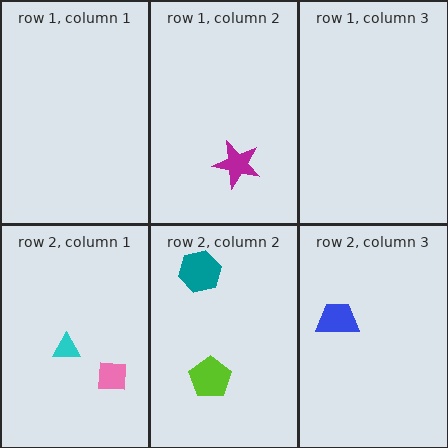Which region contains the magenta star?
The row 1, column 2 region.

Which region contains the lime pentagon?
The row 2, column 2 region.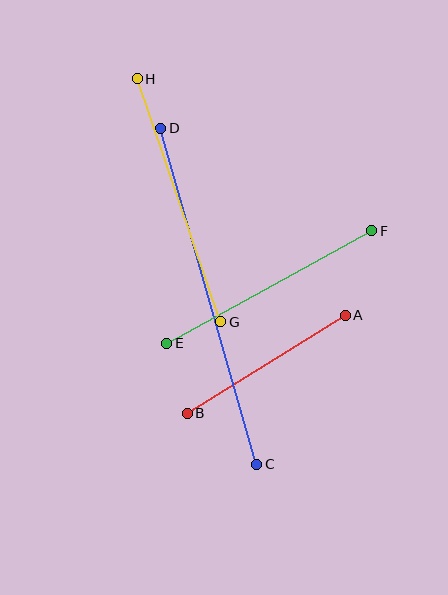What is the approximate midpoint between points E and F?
The midpoint is at approximately (269, 287) pixels.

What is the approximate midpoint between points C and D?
The midpoint is at approximately (209, 296) pixels.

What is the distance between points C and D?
The distance is approximately 350 pixels.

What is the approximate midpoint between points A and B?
The midpoint is at approximately (266, 364) pixels.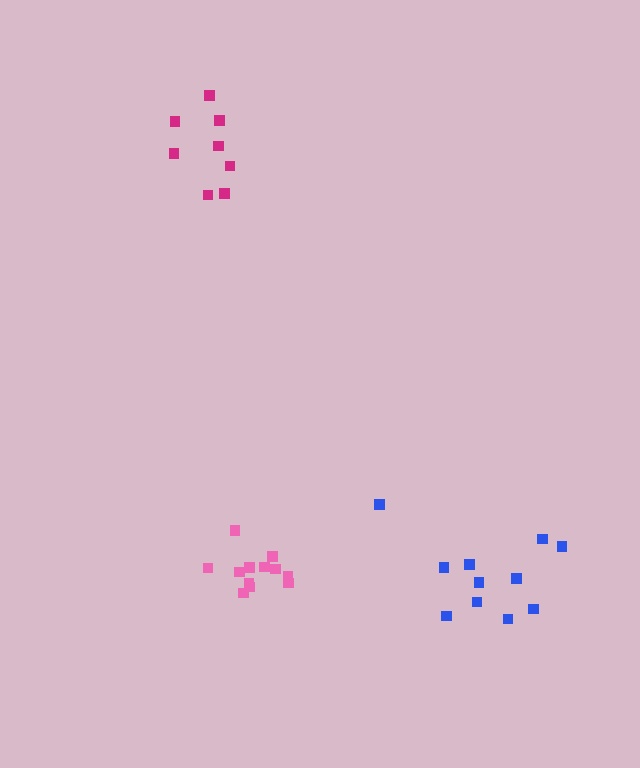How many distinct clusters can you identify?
There are 3 distinct clusters.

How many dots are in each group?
Group 1: 11 dots, Group 2: 8 dots, Group 3: 12 dots (31 total).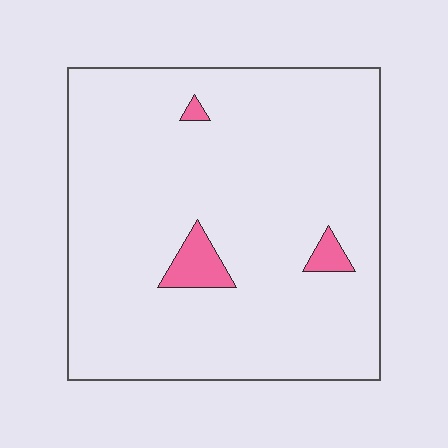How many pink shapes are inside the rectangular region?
3.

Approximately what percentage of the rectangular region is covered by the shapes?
Approximately 5%.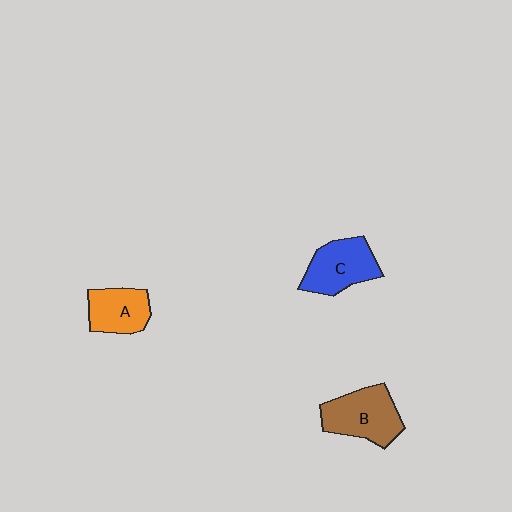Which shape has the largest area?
Shape B (brown).